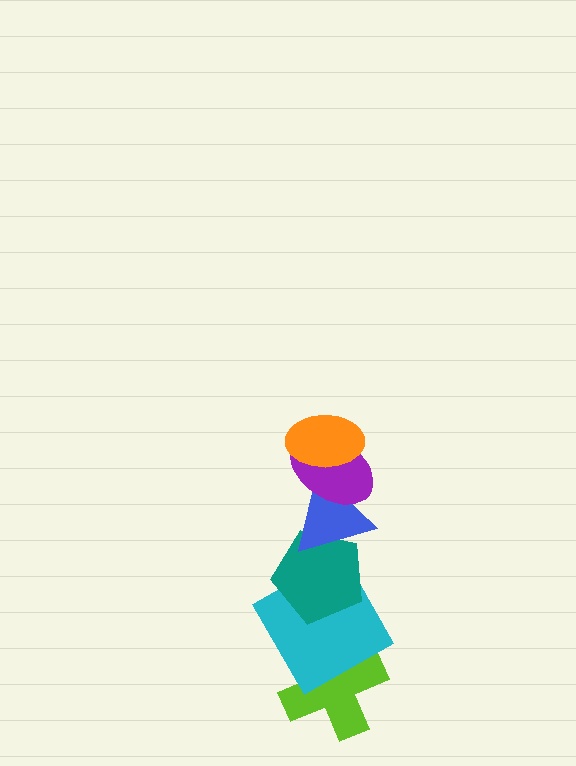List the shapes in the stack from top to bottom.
From top to bottom: the orange ellipse, the purple ellipse, the blue triangle, the teal pentagon, the cyan square, the lime cross.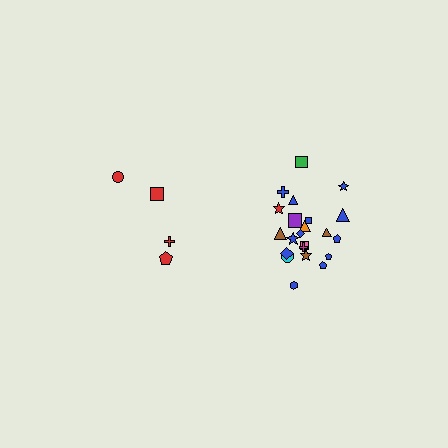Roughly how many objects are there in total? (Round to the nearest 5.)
Roughly 25 objects in total.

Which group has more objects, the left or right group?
The right group.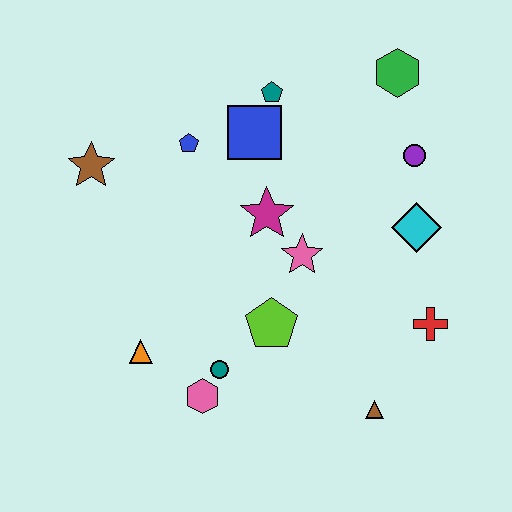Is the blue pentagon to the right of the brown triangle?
No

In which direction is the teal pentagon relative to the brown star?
The teal pentagon is to the right of the brown star.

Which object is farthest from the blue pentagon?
The brown triangle is farthest from the blue pentagon.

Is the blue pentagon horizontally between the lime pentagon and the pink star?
No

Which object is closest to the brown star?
The blue pentagon is closest to the brown star.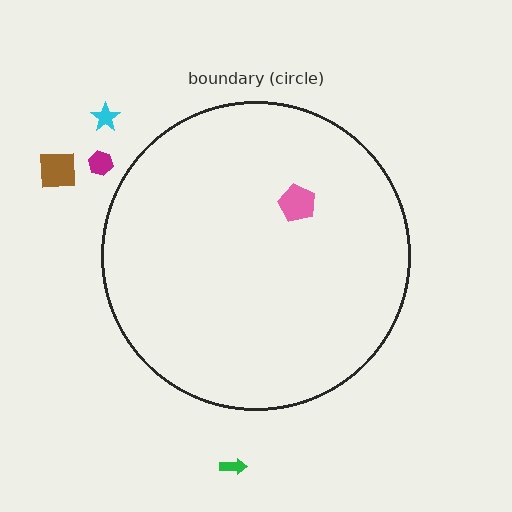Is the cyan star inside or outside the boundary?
Outside.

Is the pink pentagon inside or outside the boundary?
Inside.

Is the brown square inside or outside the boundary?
Outside.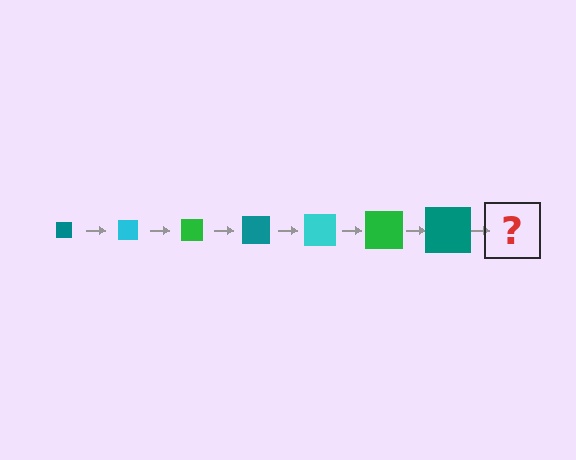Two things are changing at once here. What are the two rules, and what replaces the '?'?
The two rules are that the square grows larger each step and the color cycles through teal, cyan, and green. The '?' should be a cyan square, larger than the previous one.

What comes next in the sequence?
The next element should be a cyan square, larger than the previous one.